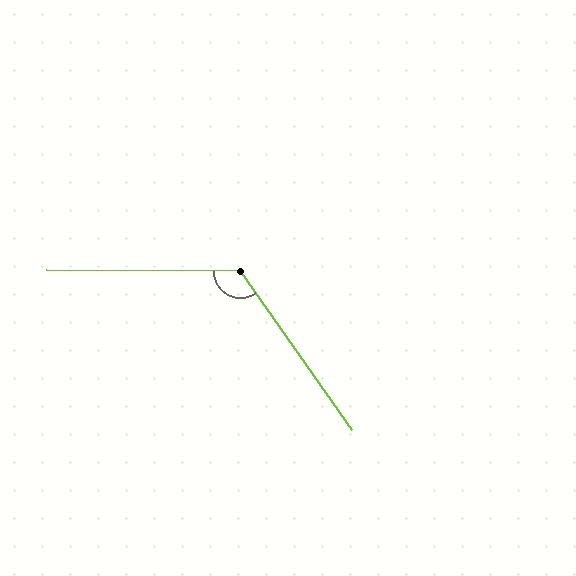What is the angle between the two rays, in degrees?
Approximately 125 degrees.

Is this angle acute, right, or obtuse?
It is obtuse.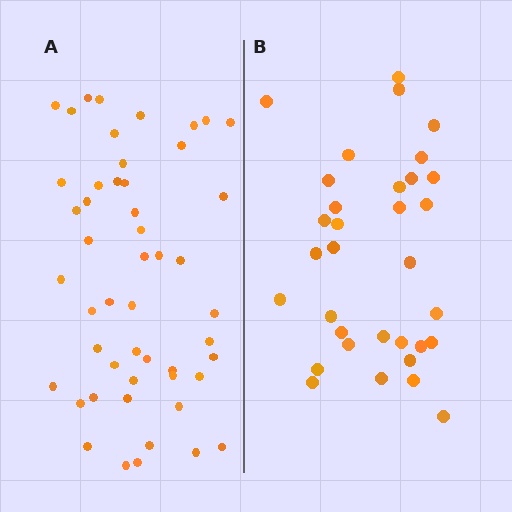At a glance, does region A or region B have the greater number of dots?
Region A (the left region) has more dots.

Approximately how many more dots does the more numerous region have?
Region A has approximately 15 more dots than region B.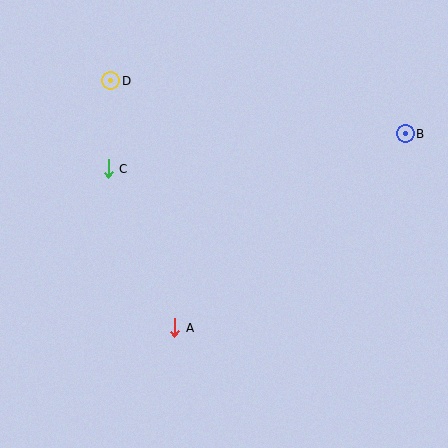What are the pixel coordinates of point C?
Point C is at (108, 169).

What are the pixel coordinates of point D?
Point D is at (111, 81).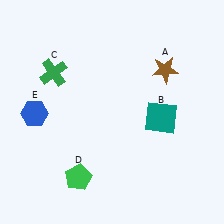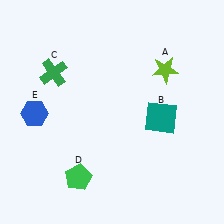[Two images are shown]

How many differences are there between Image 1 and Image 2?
There is 1 difference between the two images.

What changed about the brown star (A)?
In Image 1, A is brown. In Image 2, it changed to lime.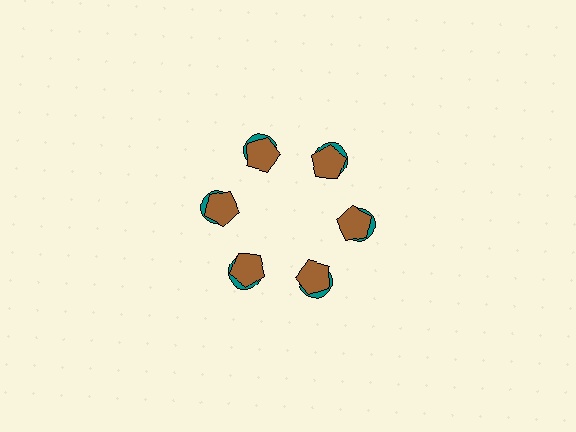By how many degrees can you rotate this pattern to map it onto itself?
The pattern maps onto itself every 60 degrees of rotation.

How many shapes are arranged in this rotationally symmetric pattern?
There are 12 shapes, arranged in 6 groups of 2.